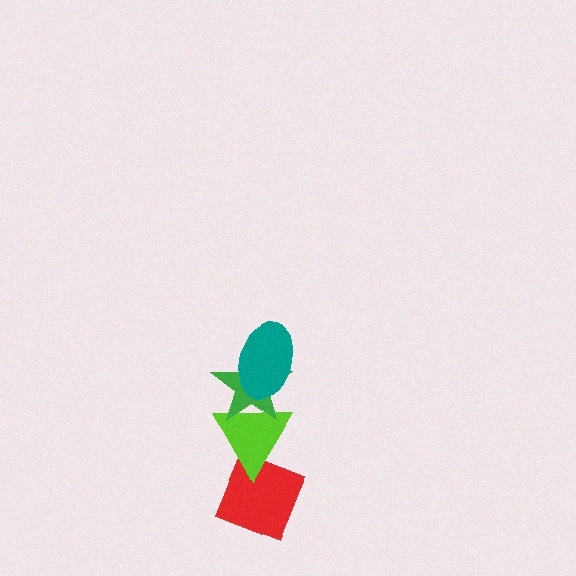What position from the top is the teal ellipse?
The teal ellipse is 1st from the top.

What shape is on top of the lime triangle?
The green star is on top of the lime triangle.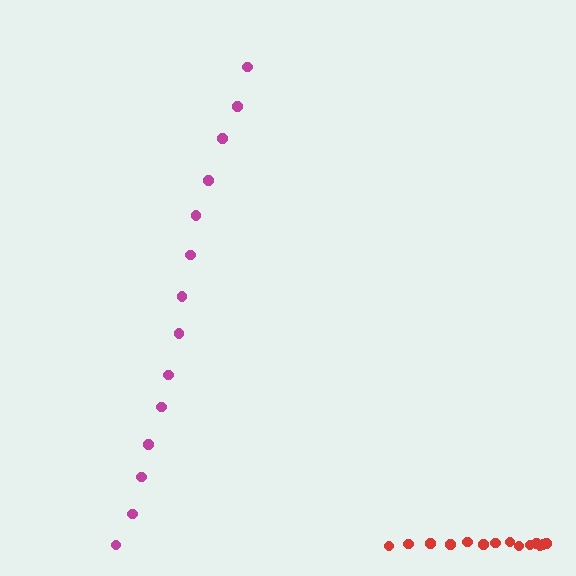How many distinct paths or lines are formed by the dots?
There are 2 distinct paths.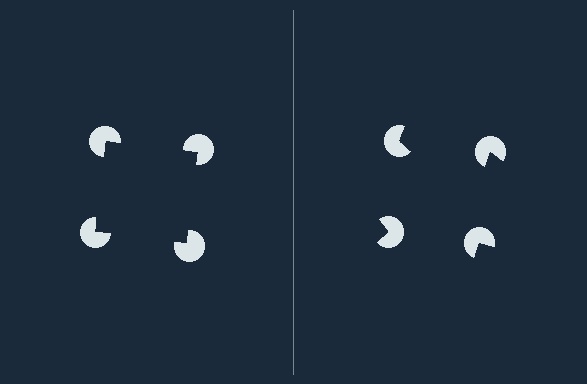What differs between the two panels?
The pac-man discs are positioned identically on both sides; only the wedge orientations differ. On the left they align to a square; on the right they are misaligned.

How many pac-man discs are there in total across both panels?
8 — 4 on each side.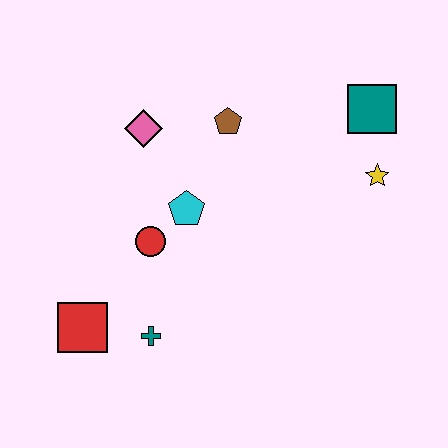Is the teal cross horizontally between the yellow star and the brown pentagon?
No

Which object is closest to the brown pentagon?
The pink diamond is closest to the brown pentagon.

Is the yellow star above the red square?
Yes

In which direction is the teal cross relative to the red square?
The teal cross is to the right of the red square.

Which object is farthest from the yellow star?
The red square is farthest from the yellow star.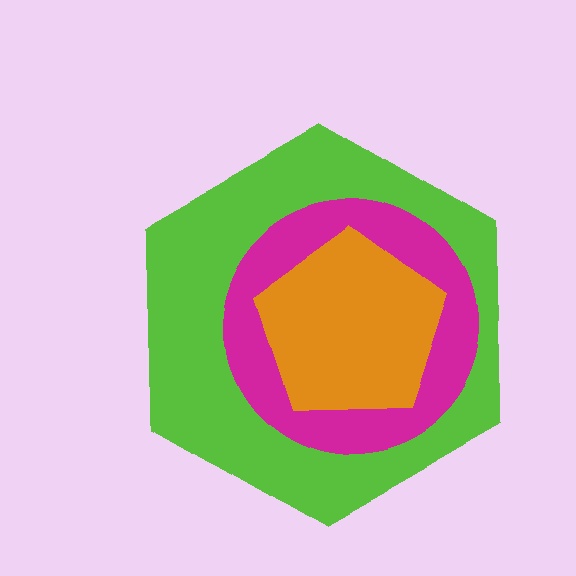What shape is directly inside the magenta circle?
The orange pentagon.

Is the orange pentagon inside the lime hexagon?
Yes.